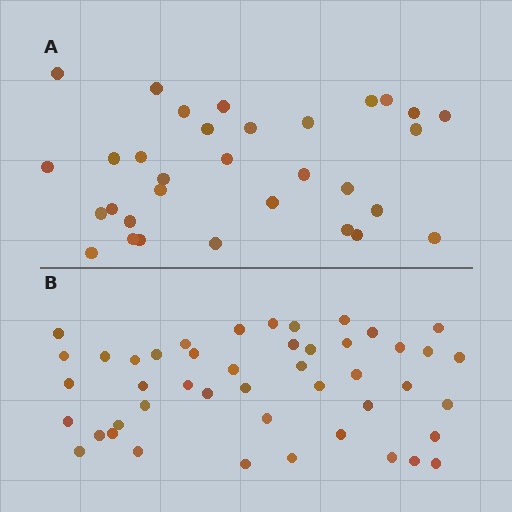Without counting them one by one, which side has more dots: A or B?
Region B (the bottom region) has more dots.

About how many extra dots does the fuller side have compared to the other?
Region B has approximately 15 more dots than region A.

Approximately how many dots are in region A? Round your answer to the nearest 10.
About 30 dots. (The exact count is 32, which rounds to 30.)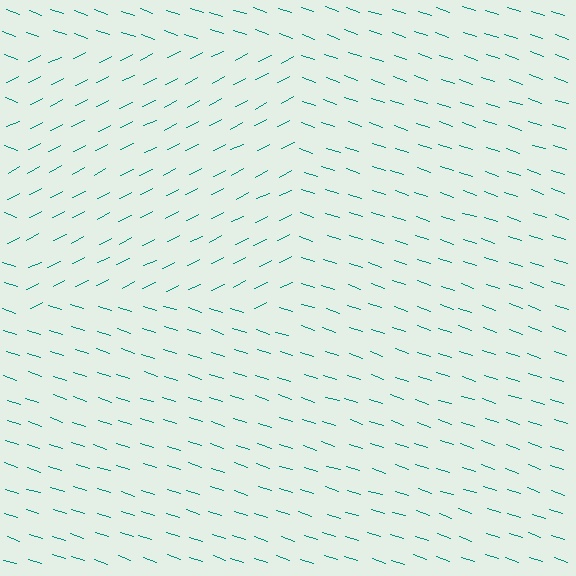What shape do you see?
I see a rectangle.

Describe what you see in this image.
The image is filled with small teal line segments. A rectangle region in the image has lines oriented differently from the surrounding lines, creating a visible texture boundary.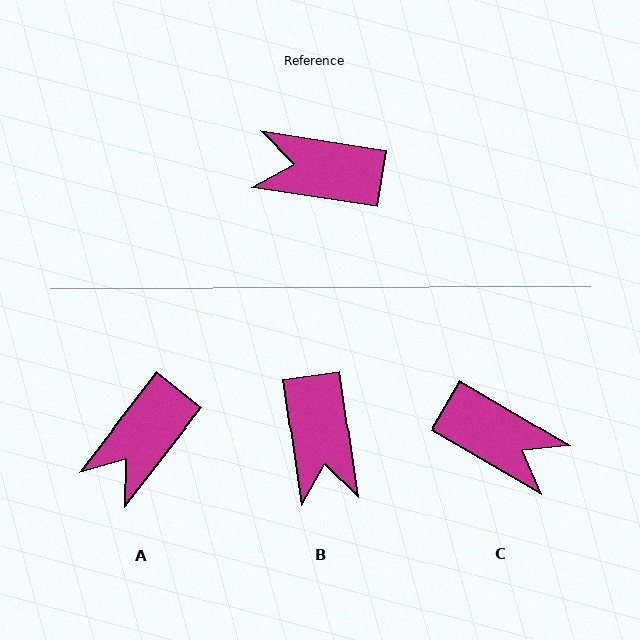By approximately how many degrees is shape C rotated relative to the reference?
Approximately 158 degrees counter-clockwise.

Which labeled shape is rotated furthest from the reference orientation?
C, about 158 degrees away.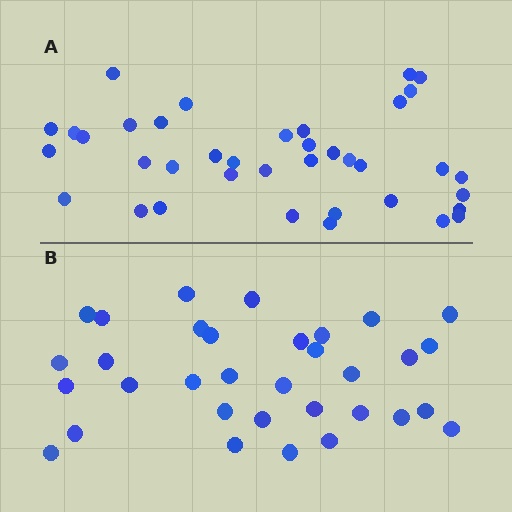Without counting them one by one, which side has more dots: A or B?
Region A (the top region) has more dots.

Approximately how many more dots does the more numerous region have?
Region A has about 5 more dots than region B.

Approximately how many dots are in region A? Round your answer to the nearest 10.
About 40 dots. (The exact count is 38, which rounds to 40.)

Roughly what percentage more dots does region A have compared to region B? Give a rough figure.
About 15% more.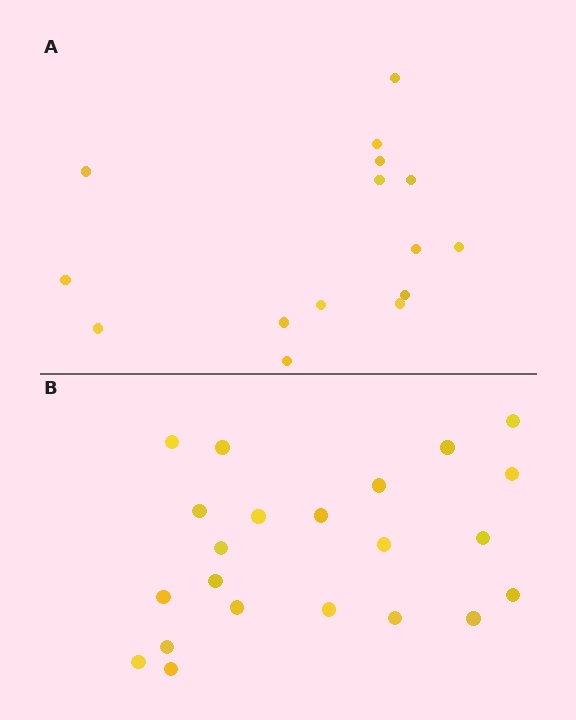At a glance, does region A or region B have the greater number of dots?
Region B (the bottom region) has more dots.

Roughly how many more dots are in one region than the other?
Region B has roughly 8 or so more dots than region A.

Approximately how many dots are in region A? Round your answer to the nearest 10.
About 20 dots. (The exact count is 15, which rounds to 20.)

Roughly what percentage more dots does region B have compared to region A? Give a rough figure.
About 45% more.